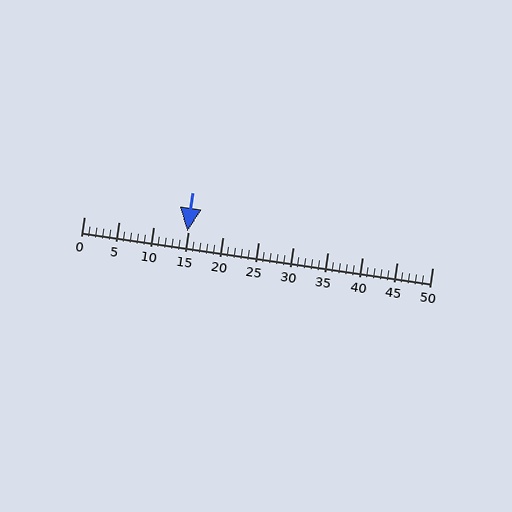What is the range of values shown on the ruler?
The ruler shows values from 0 to 50.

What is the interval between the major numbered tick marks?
The major tick marks are spaced 5 units apart.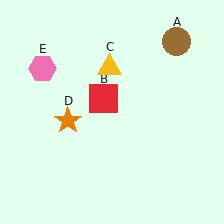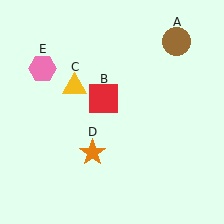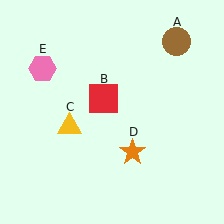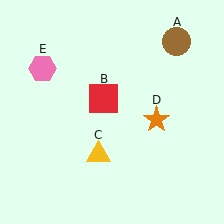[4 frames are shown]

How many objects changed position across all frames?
2 objects changed position: yellow triangle (object C), orange star (object D).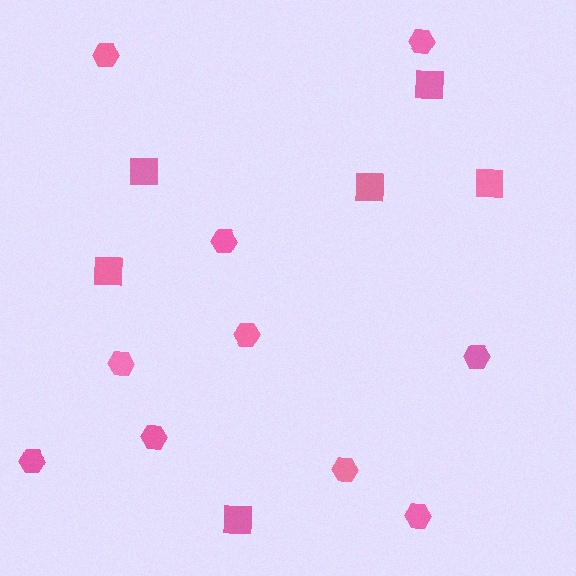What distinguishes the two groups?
There are 2 groups: one group of squares (6) and one group of hexagons (10).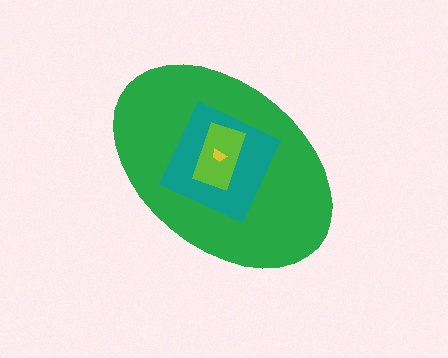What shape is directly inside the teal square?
The lime rectangle.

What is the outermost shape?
The green ellipse.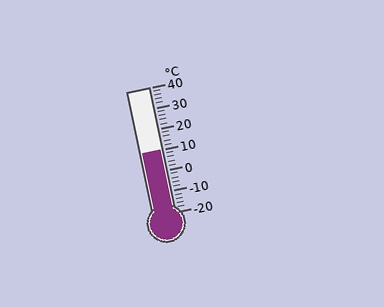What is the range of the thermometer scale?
The thermometer scale ranges from -20°C to 40°C.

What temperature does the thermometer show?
The thermometer shows approximately 10°C.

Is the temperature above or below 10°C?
The temperature is at 10°C.